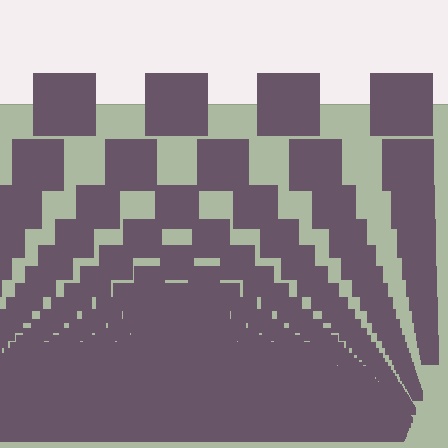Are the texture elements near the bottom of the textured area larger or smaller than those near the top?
Smaller. The gradient is inverted — elements near the bottom are smaller and denser.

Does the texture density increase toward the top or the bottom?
Density increases toward the bottom.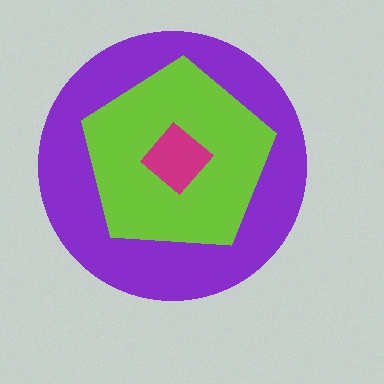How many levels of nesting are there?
3.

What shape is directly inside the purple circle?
The lime pentagon.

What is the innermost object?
The magenta diamond.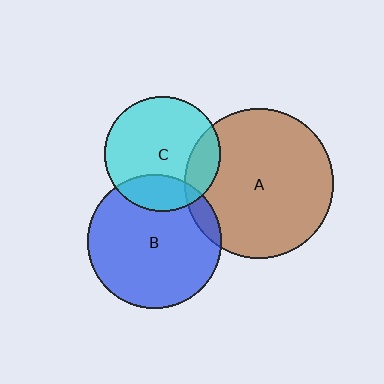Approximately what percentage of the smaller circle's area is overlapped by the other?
Approximately 10%.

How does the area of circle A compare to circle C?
Approximately 1.7 times.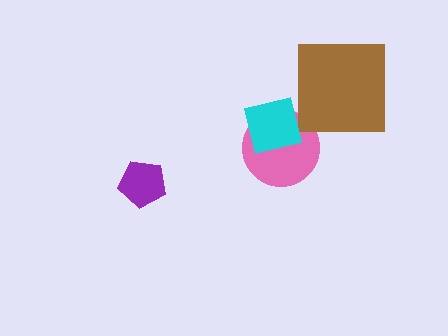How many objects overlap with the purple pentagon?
0 objects overlap with the purple pentagon.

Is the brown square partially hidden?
No, no other shape covers it.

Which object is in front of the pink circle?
The cyan square is in front of the pink circle.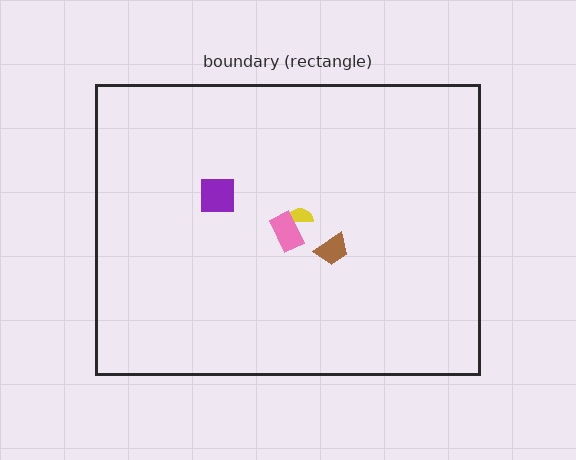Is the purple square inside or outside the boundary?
Inside.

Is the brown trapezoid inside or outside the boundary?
Inside.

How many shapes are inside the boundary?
4 inside, 0 outside.